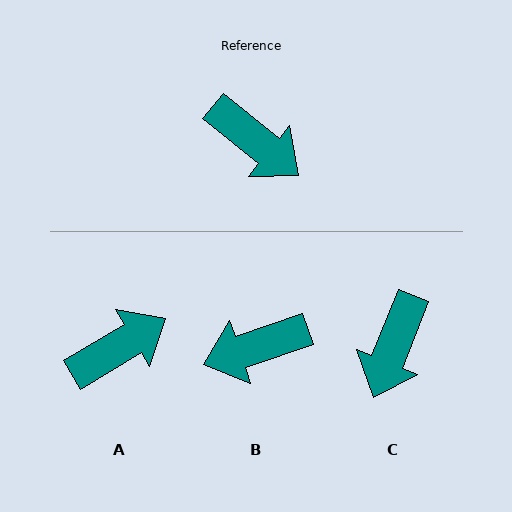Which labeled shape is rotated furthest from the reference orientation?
B, about 123 degrees away.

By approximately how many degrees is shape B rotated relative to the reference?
Approximately 123 degrees clockwise.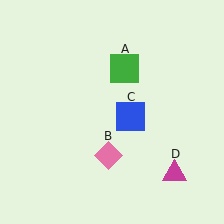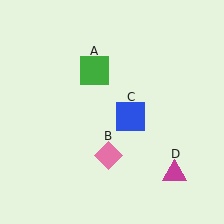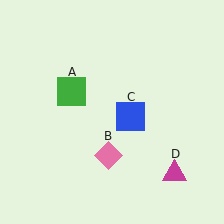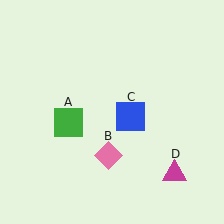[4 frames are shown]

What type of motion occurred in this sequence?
The green square (object A) rotated counterclockwise around the center of the scene.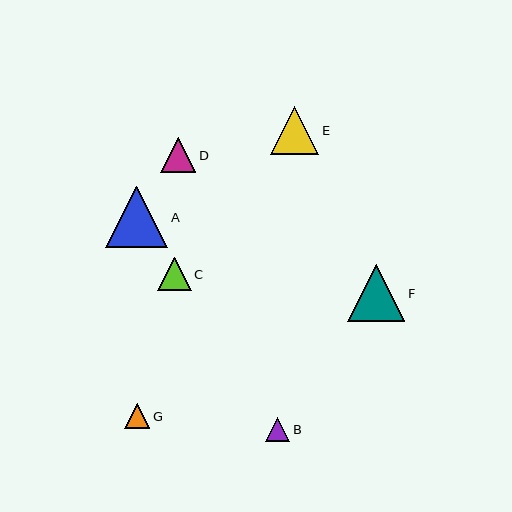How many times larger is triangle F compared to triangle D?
Triangle F is approximately 1.6 times the size of triangle D.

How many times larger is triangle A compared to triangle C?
Triangle A is approximately 1.9 times the size of triangle C.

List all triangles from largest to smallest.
From largest to smallest: A, F, E, D, C, G, B.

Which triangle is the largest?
Triangle A is the largest with a size of approximately 62 pixels.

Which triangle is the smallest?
Triangle B is the smallest with a size of approximately 24 pixels.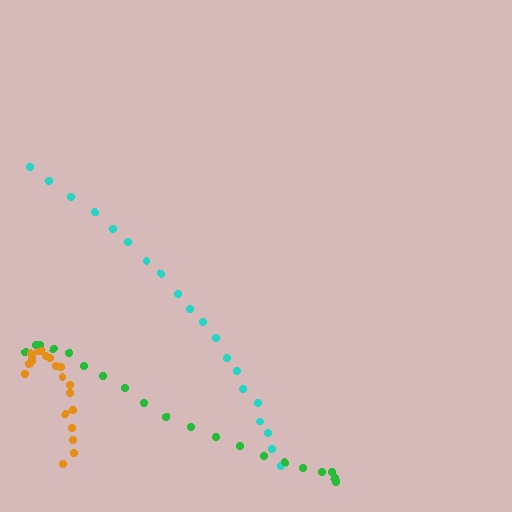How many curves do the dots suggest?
There are 3 distinct paths.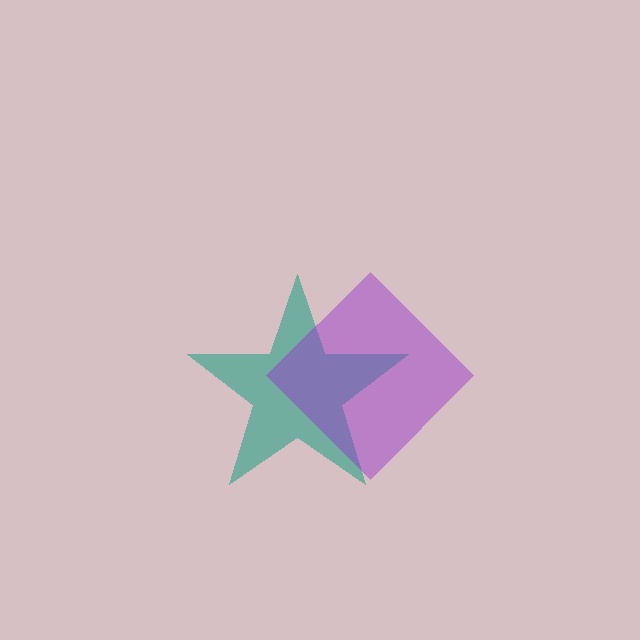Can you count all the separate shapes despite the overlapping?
Yes, there are 2 separate shapes.